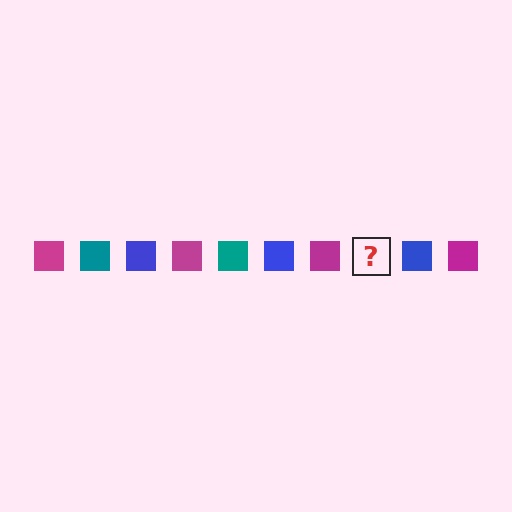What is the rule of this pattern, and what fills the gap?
The rule is that the pattern cycles through magenta, teal, blue squares. The gap should be filled with a teal square.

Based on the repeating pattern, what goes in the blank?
The blank should be a teal square.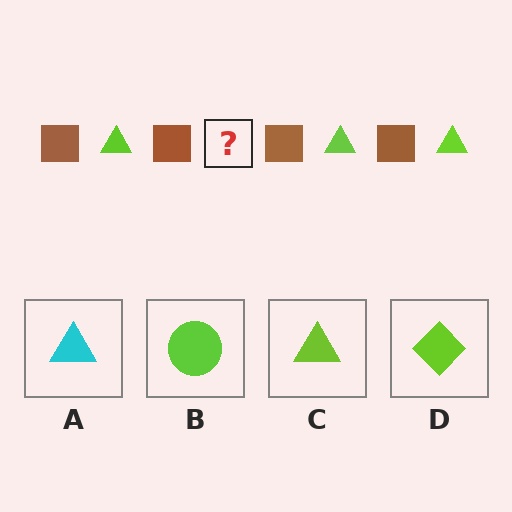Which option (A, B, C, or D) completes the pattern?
C.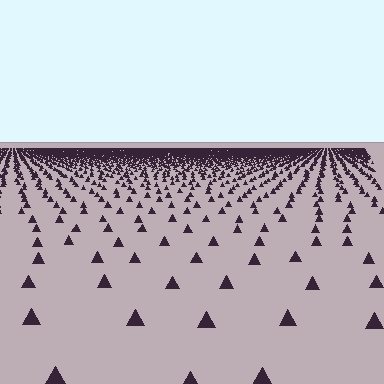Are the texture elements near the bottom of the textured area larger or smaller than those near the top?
Larger. Near the bottom, elements are closer to the viewer and appear at a bigger on-screen size.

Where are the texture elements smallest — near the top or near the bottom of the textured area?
Near the top.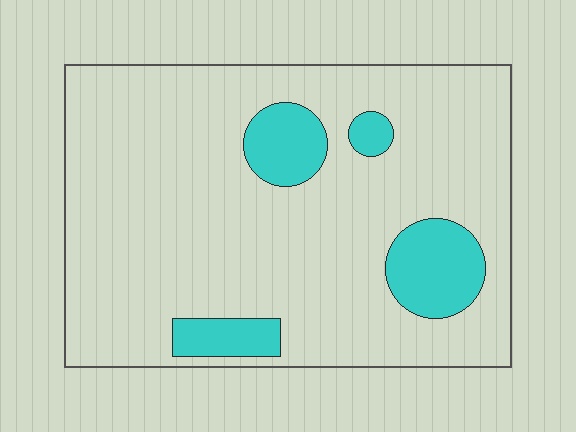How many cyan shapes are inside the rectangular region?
4.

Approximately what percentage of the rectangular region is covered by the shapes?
Approximately 15%.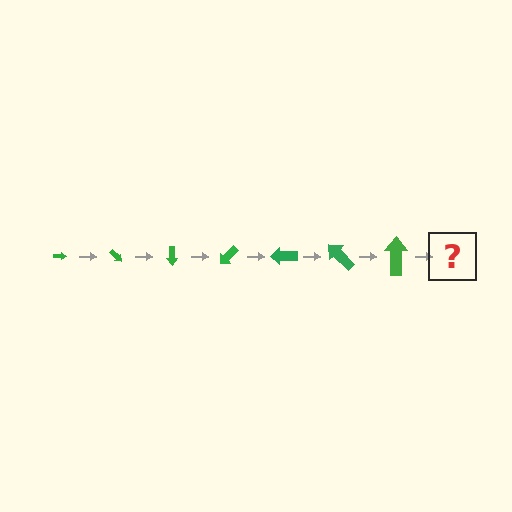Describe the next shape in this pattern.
It should be an arrow, larger than the previous one and rotated 315 degrees from the start.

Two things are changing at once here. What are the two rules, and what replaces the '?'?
The two rules are that the arrow grows larger each step and it rotates 45 degrees each step. The '?' should be an arrow, larger than the previous one and rotated 315 degrees from the start.